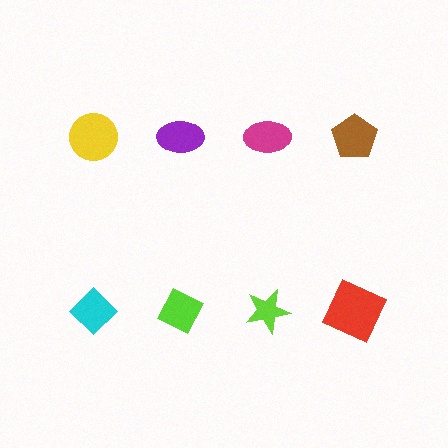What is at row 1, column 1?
A yellow circle.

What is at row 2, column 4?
A red square.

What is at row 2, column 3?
A lime star.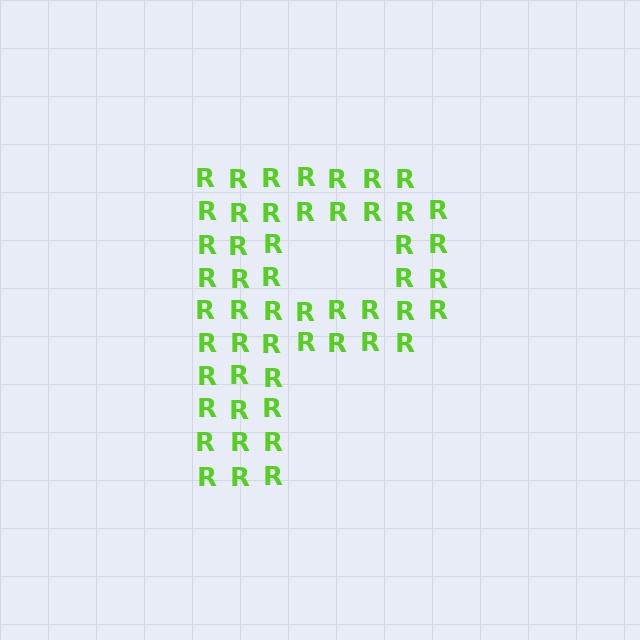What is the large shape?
The large shape is the letter P.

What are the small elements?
The small elements are letter R's.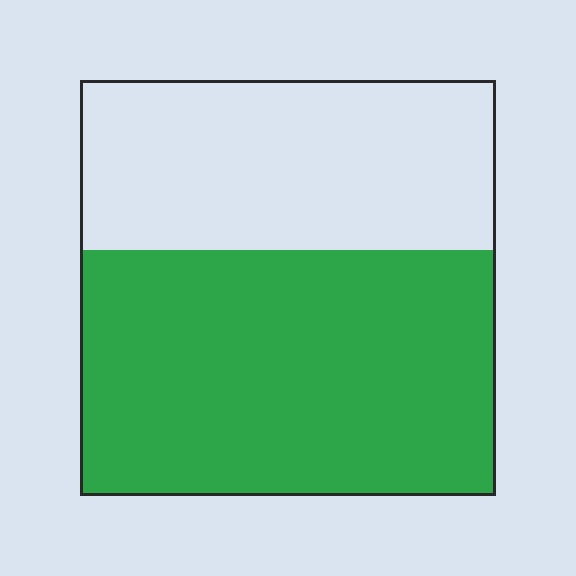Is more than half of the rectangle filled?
Yes.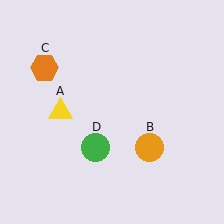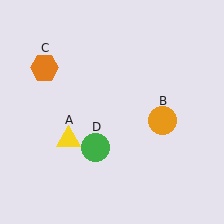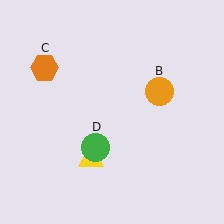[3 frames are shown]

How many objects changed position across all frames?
2 objects changed position: yellow triangle (object A), orange circle (object B).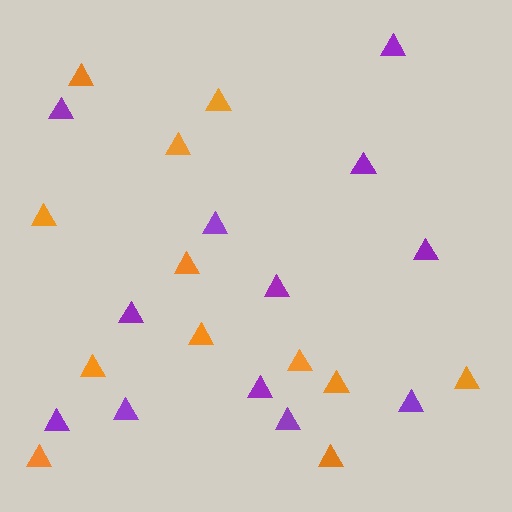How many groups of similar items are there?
There are 2 groups: one group of purple triangles (12) and one group of orange triangles (12).